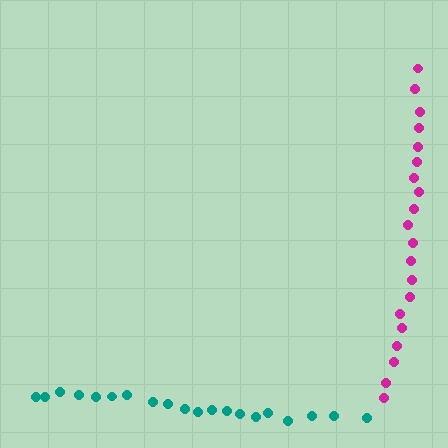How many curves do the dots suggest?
There are 2 distinct paths.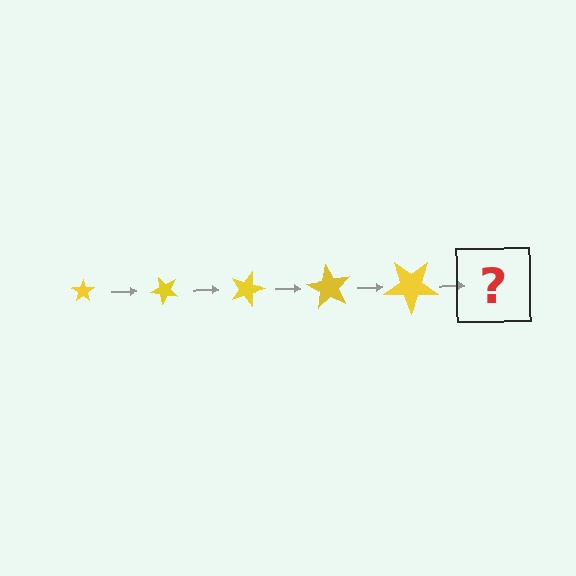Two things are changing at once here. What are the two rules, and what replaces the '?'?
The two rules are that the star grows larger each step and it rotates 45 degrees each step. The '?' should be a star, larger than the previous one and rotated 225 degrees from the start.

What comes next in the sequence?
The next element should be a star, larger than the previous one and rotated 225 degrees from the start.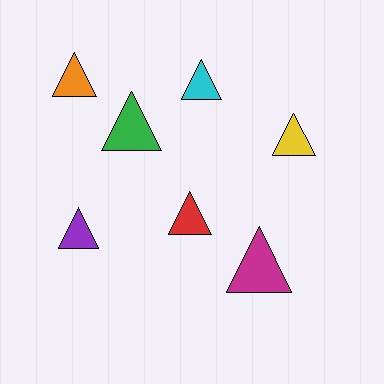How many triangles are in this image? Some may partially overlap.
There are 7 triangles.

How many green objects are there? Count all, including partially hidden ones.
There is 1 green object.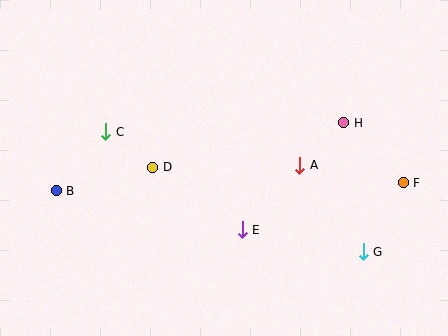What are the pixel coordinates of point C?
Point C is at (106, 132).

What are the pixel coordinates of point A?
Point A is at (300, 165).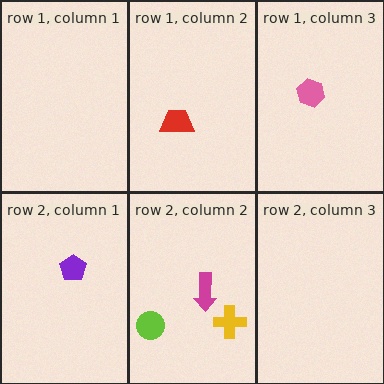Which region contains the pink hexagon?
The row 1, column 3 region.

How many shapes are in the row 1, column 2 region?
1.